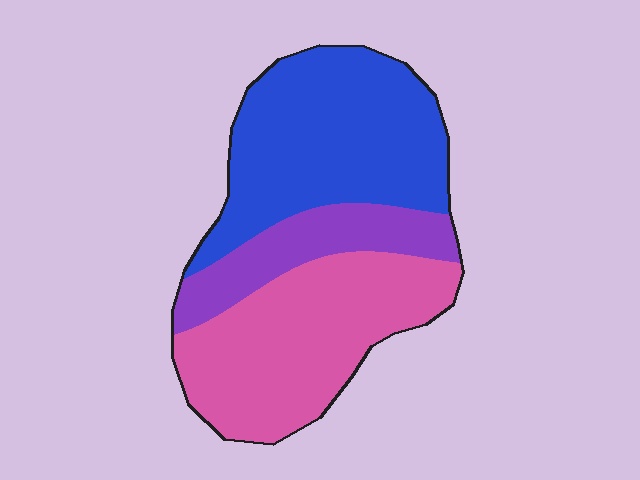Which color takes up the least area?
Purple, at roughly 20%.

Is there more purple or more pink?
Pink.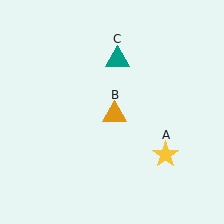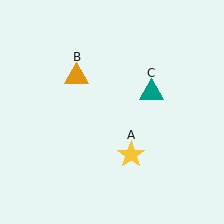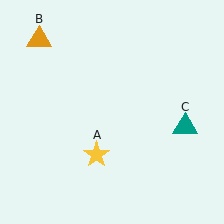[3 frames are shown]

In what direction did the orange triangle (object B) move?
The orange triangle (object B) moved up and to the left.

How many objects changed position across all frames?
3 objects changed position: yellow star (object A), orange triangle (object B), teal triangle (object C).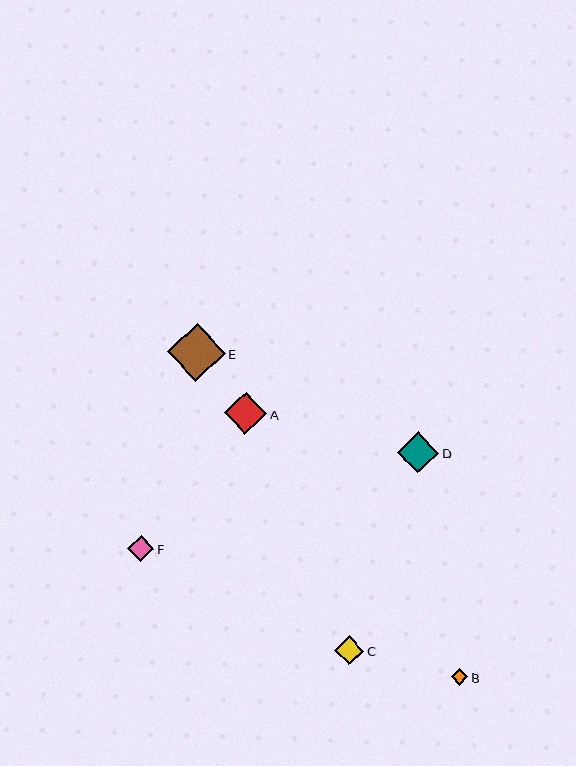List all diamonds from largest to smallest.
From largest to smallest: E, A, D, C, F, B.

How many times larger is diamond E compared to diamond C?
Diamond E is approximately 2.0 times the size of diamond C.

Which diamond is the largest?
Diamond E is the largest with a size of approximately 58 pixels.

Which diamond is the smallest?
Diamond B is the smallest with a size of approximately 17 pixels.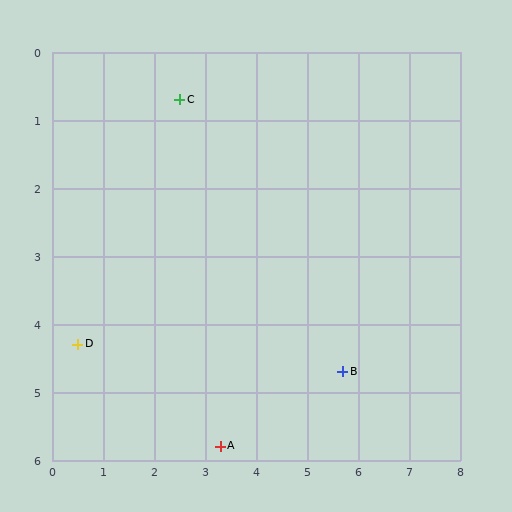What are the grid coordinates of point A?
Point A is at approximately (3.3, 5.8).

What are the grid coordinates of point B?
Point B is at approximately (5.7, 4.7).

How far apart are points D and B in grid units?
Points D and B are about 5.2 grid units apart.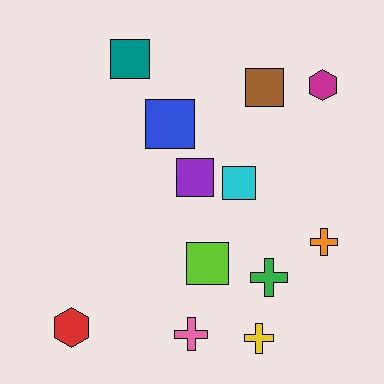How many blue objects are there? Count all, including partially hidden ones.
There is 1 blue object.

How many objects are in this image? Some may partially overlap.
There are 12 objects.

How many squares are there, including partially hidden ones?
There are 6 squares.